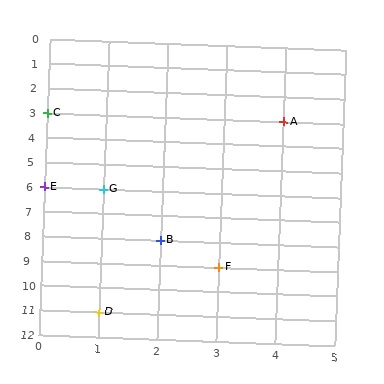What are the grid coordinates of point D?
Point D is at grid coordinates (1, 11).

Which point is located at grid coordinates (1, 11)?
Point D is at (1, 11).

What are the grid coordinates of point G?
Point G is at grid coordinates (1, 6).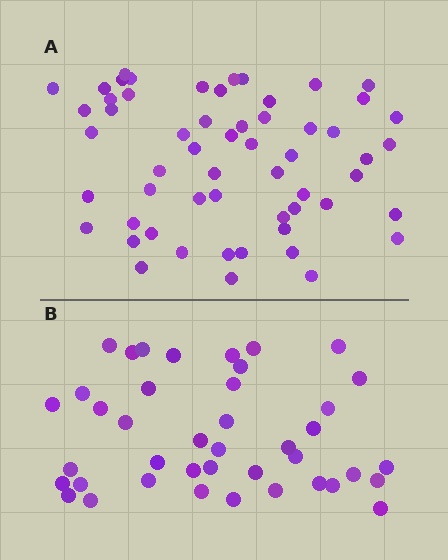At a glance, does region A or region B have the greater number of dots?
Region A (the top region) has more dots.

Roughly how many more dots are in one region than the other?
Region A has approximately 15 more dots than region B.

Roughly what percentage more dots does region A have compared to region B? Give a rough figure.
About 40% more.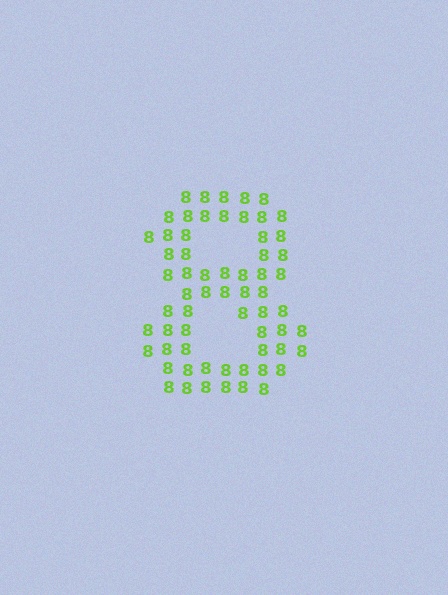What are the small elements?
The small elements are digit 8's.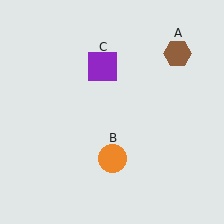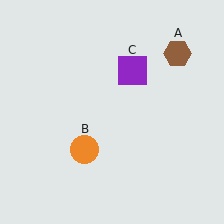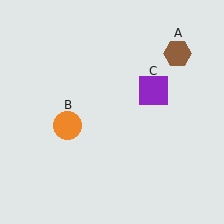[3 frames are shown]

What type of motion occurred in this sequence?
The orange circle (object B), purple square (object C) rotated clockwise around the center of the scene.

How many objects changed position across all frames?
2 objects changed position: orange circle (object B), purple square (object C).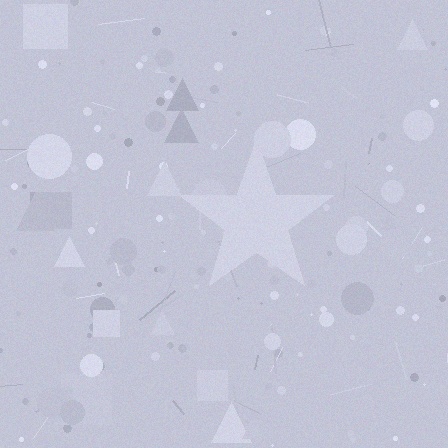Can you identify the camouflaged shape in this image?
The camouflaged shape is a star.